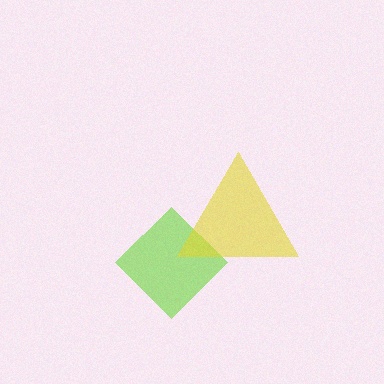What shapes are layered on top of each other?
The layered shapes are: a lime diamond, a yellow triangle.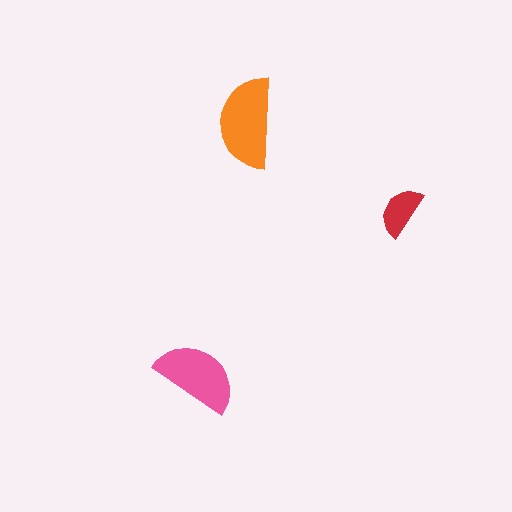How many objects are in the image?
There are 3 objects in the image.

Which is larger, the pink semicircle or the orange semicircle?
The orange one.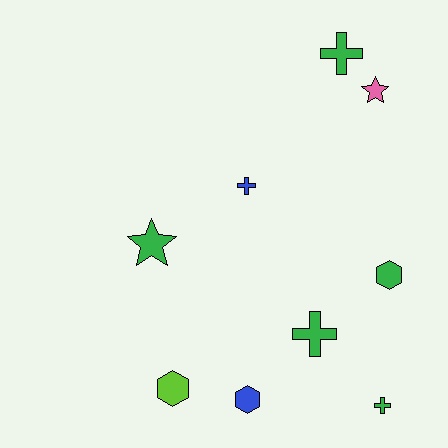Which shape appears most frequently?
Cross, with 4 objects.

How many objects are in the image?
There are 9 objects.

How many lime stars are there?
There are no lime stars.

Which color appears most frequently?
Green, with 5 objects.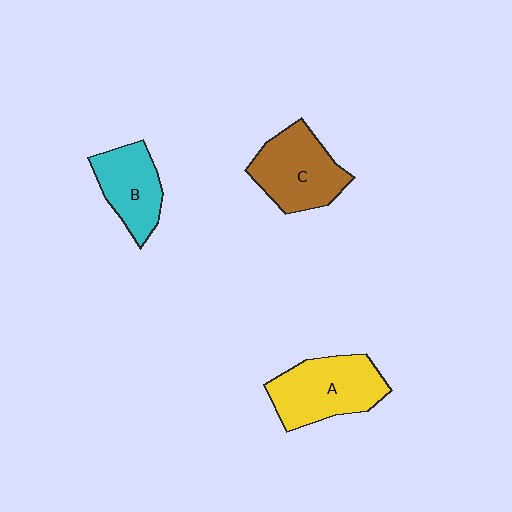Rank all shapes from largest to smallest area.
From largest to smallest: A (yellow), C (brown), B (cyan).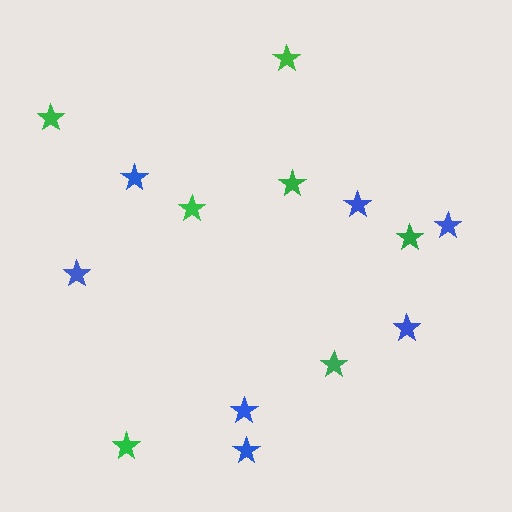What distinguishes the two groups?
There are 2 groups: one group of blue stars (7) and one group of green stars (7).